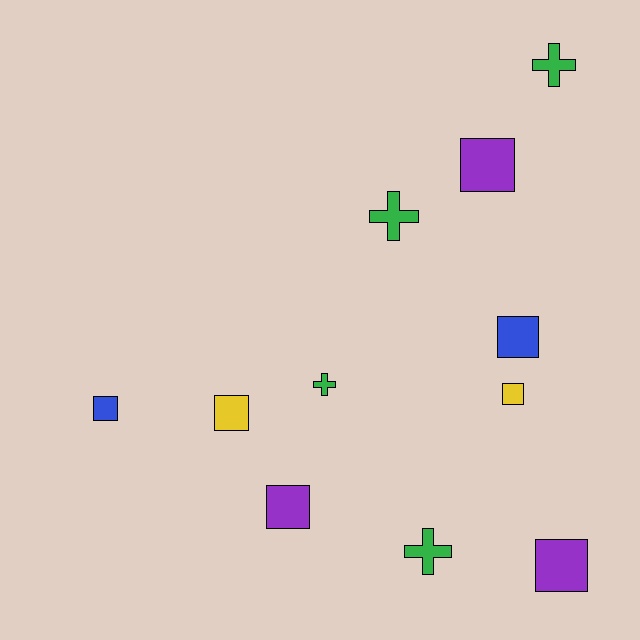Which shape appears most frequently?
Square, with 7 objects.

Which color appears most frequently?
Green, with 4 objects.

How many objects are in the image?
There are 11 objects.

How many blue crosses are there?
There are no blue crosses.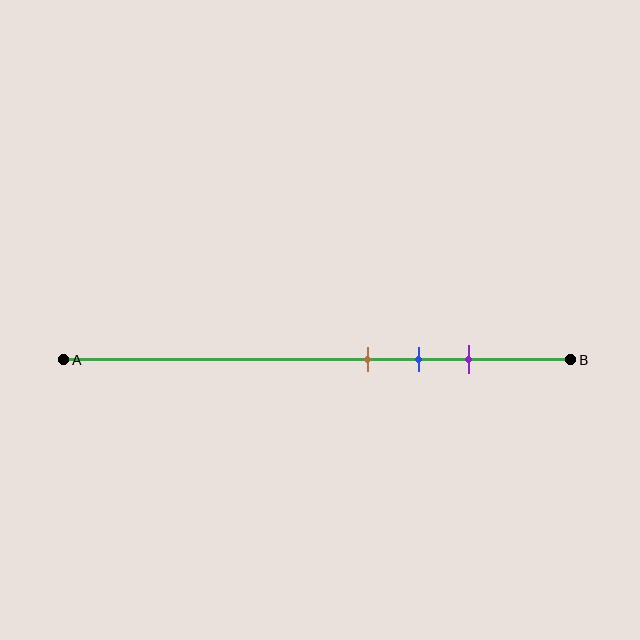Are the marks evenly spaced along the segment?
Yes, the marks are approximately evenly spaced.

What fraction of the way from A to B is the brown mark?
The brown mark is approximately 60% (0.6) of the way from A to B.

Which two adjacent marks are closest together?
The brown and blue marks are the closest adjacent pair.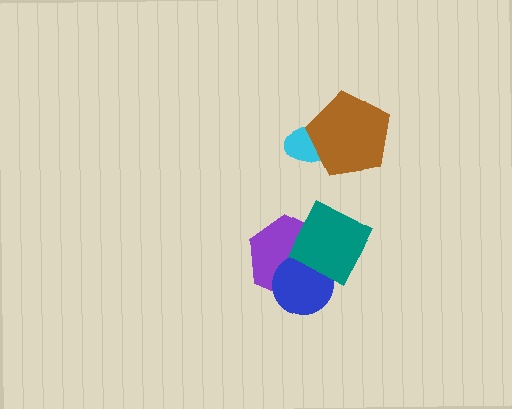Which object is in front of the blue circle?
The teal diamond is in front of the blue circle.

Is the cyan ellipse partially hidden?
Yes, it is partially covered by another shape.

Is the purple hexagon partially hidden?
Yes, it is partially covered by another shape.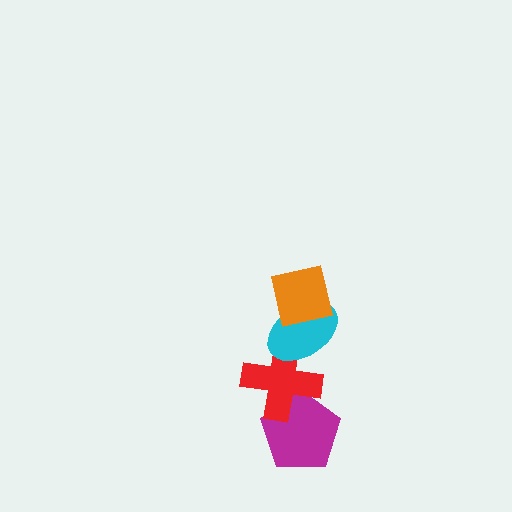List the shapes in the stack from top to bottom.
From top to bottom: the orange square, the cyan ellipse, the red cross, the magenta pentagon.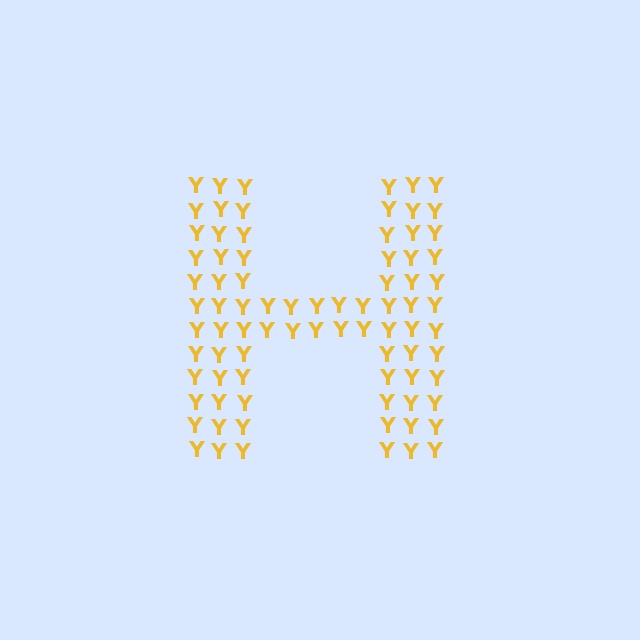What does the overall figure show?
The overall figure shows the letter H.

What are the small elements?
The small elements are letter Y's.